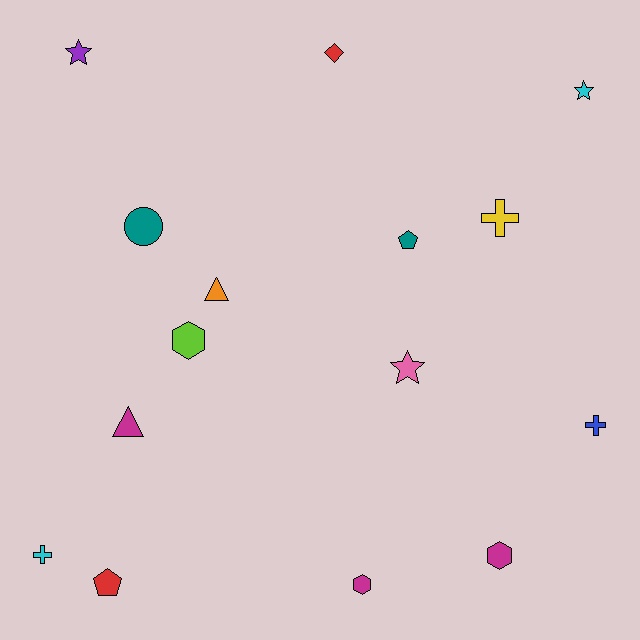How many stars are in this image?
There are 3 stars.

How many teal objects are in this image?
There are 2 teal objects.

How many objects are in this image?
There are 15 objects.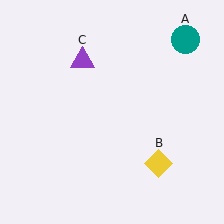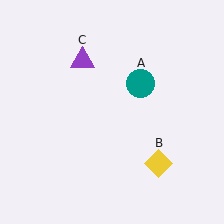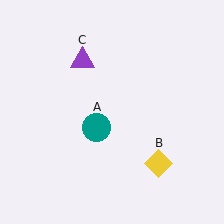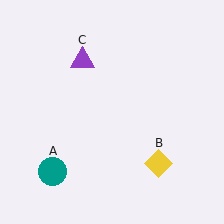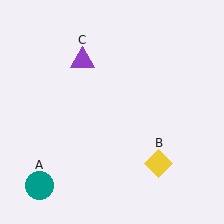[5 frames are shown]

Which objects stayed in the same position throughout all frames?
Yellow diamond (object B) and purple triangle (object C) remained stationary.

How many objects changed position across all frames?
1 object changed position: teal circle (object A).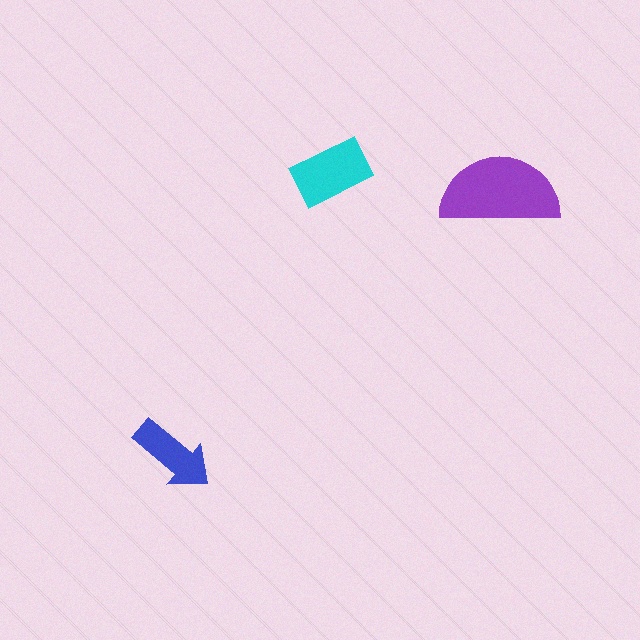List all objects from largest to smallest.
The purple semicircle, the cyan rectangle, the blue arrow.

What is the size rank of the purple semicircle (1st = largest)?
1st.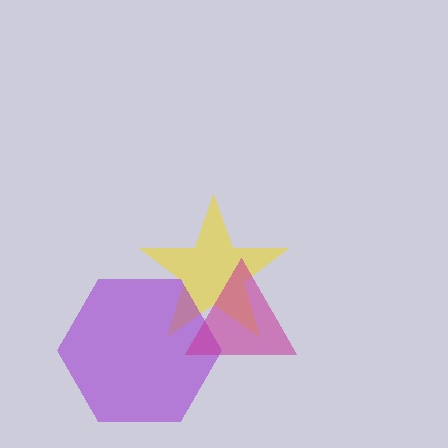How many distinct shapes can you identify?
There are 3 distinct shapes: a yellow star, a purple hexagon, a magenta triangle.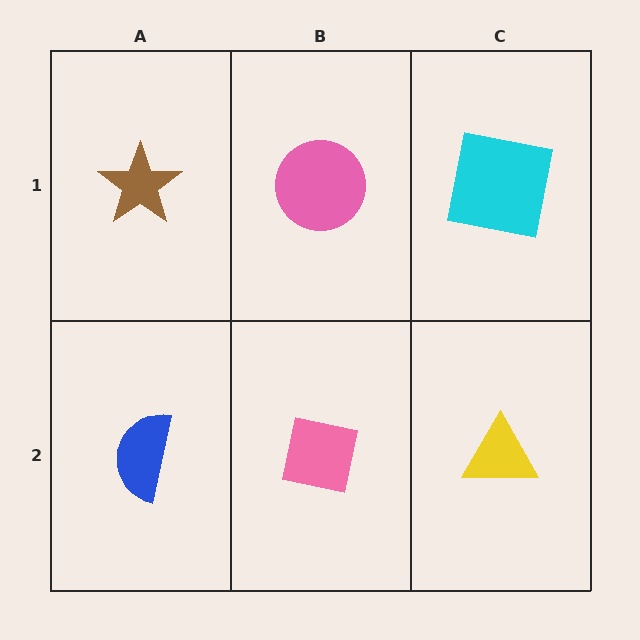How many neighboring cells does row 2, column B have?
3.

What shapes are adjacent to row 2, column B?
A pink circle (row 1, column B), a blue semicircle (row 2, column A), a yellow triangle (row 2, column C).